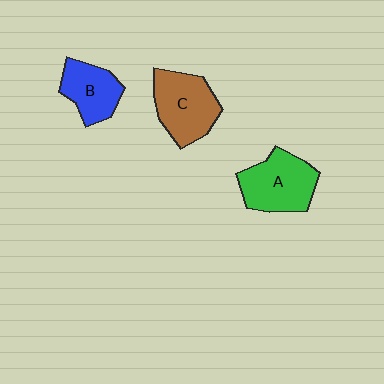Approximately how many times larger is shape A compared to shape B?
Approximately 1.4 times.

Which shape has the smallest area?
Shape B (blue).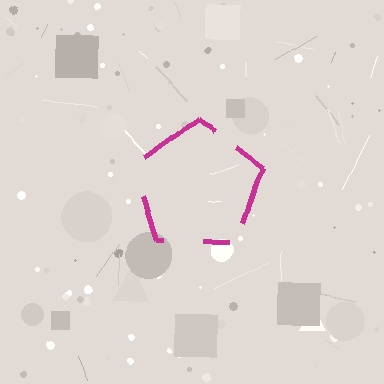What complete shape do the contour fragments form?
The contour fragments form a pentagon.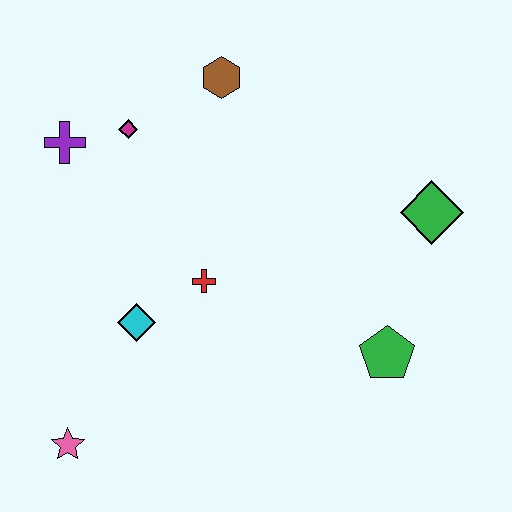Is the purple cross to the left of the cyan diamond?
Yes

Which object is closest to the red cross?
The cyan diamond is closest to the red cross.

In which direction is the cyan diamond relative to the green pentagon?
The cyan diamond is to the left of the green pentagon.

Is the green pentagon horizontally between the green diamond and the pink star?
Yes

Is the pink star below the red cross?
Yes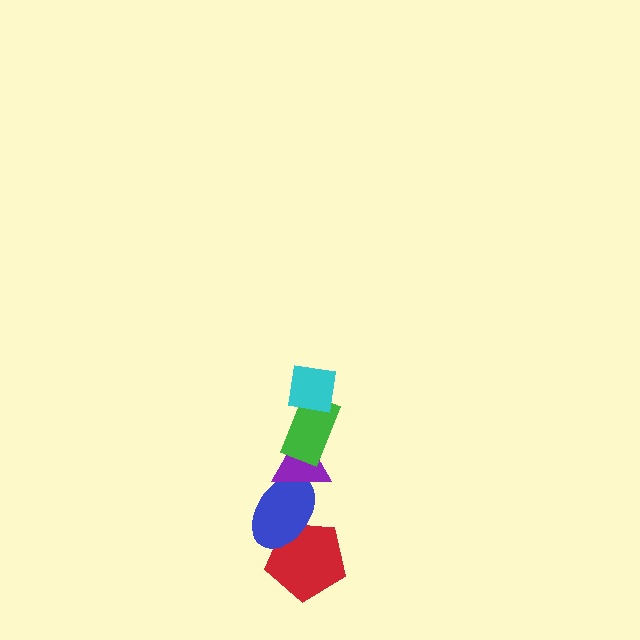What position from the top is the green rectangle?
The green rectangle is 2nd from the top.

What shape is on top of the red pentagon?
The blue ellipse is on top of the red pentagon.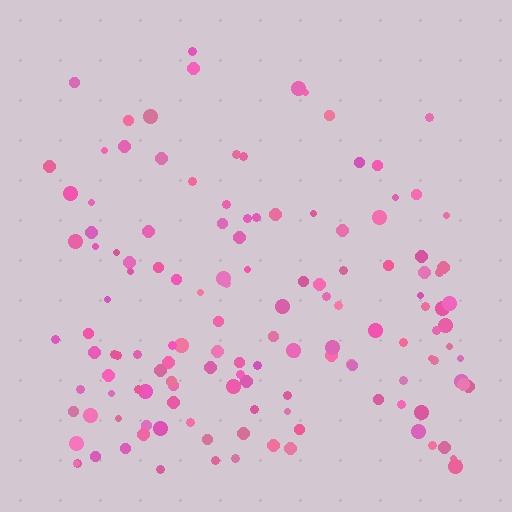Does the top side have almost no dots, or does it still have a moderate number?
Still a moderate number, just noticeably fewer than the bottom.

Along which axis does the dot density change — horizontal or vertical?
Vertical.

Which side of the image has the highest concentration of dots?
The bottom.